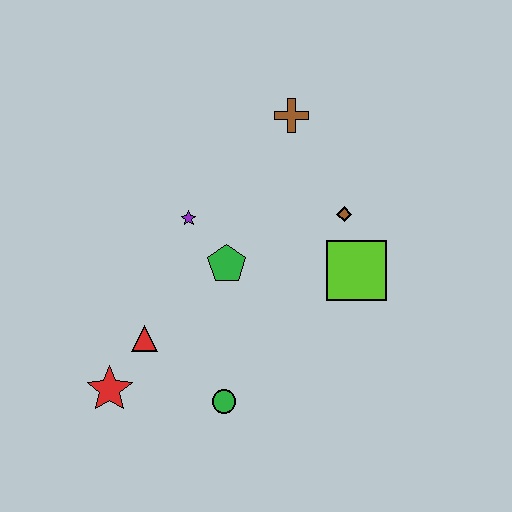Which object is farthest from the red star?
The brown cross is farthest from the red star.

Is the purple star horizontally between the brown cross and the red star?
Yes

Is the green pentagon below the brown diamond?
Yes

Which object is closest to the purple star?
The green pentagon is closest to the purple star.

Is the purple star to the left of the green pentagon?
Yes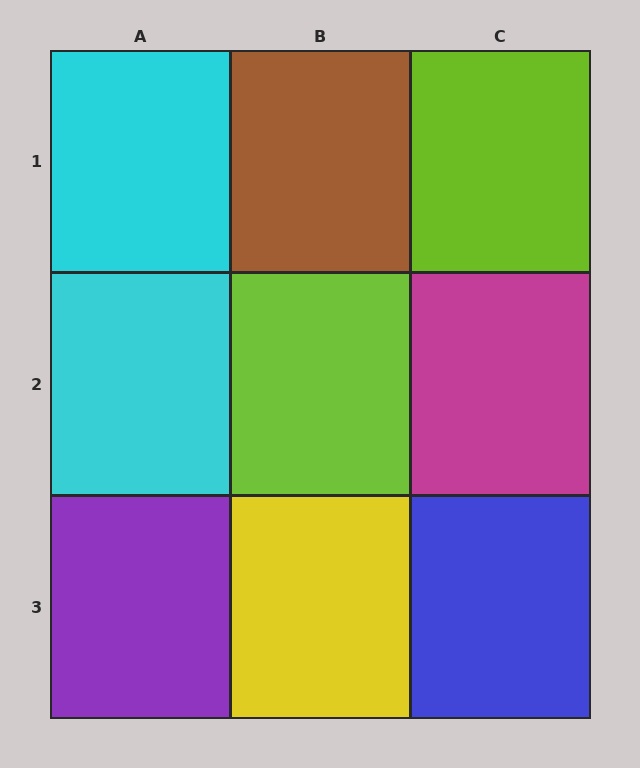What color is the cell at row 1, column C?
Lime.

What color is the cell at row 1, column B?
Brown.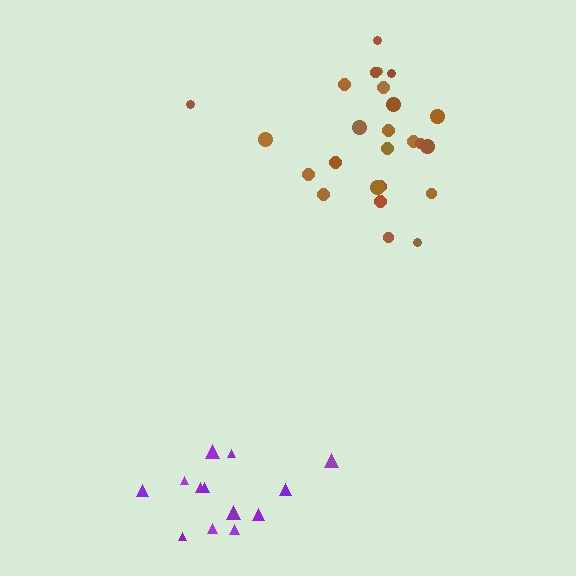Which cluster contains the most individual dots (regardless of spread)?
Brown (26).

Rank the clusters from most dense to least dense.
brown, purple.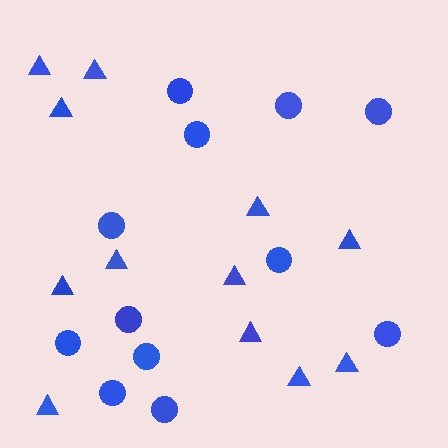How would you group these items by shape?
There are 2 groups: one group of triangles (12) and one group of circles (12).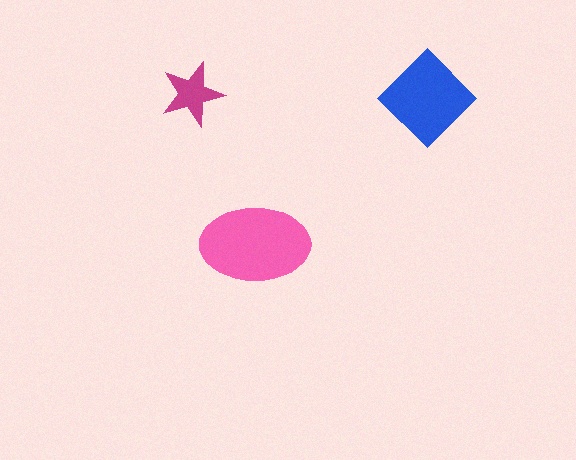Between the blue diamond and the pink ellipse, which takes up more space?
The pink ellipse.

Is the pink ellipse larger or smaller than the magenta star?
Larger.